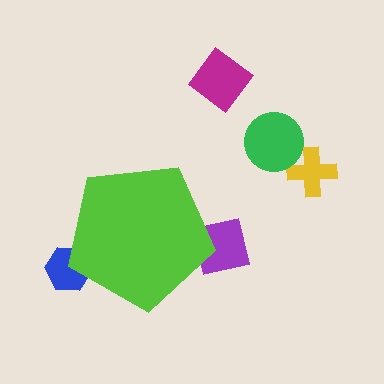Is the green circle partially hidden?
No, the green circle is fully visible.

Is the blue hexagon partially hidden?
Yes, the blue hexagon is partially hidden behind the lime pentagon.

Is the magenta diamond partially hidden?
No, the magenta diamond is fully visible.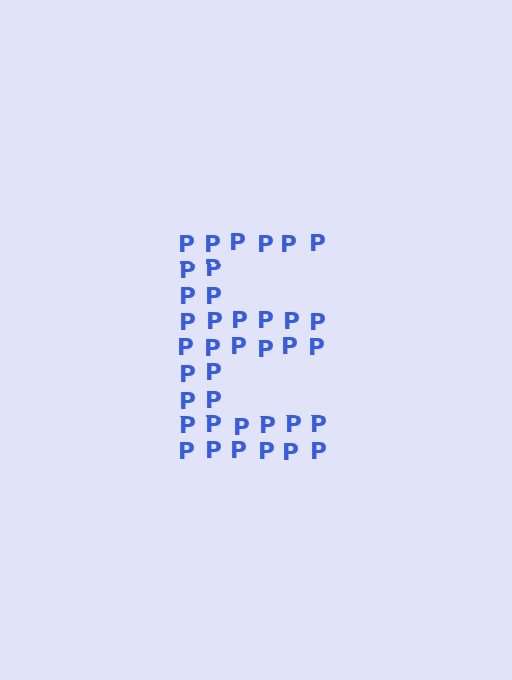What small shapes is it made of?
It is made of small letter P's.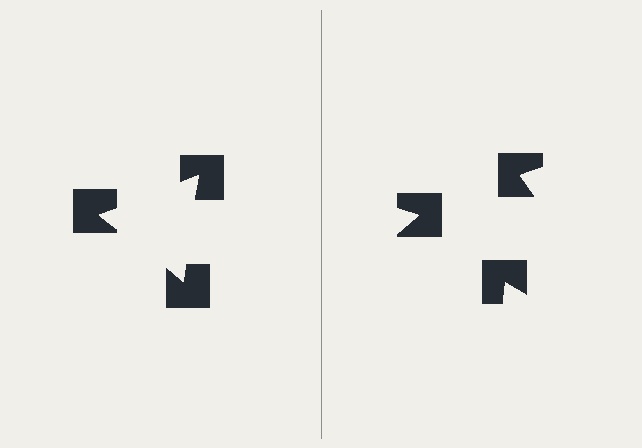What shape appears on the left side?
An illusory triangle.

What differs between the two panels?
The notched squares are positioned identically on both sides; only the wedge orientations differ. On the left they align to a triangle; on the right they are misaligned.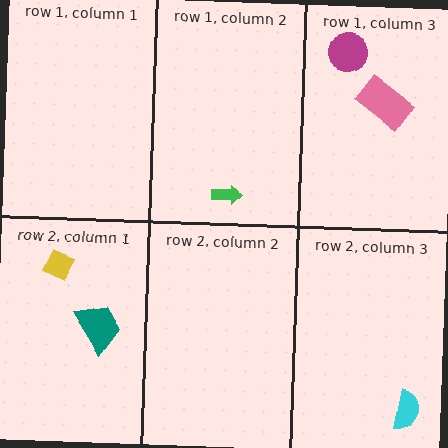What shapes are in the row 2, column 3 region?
The cyan semicircle.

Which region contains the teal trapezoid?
The row 2, column 1 region.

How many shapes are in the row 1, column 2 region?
1.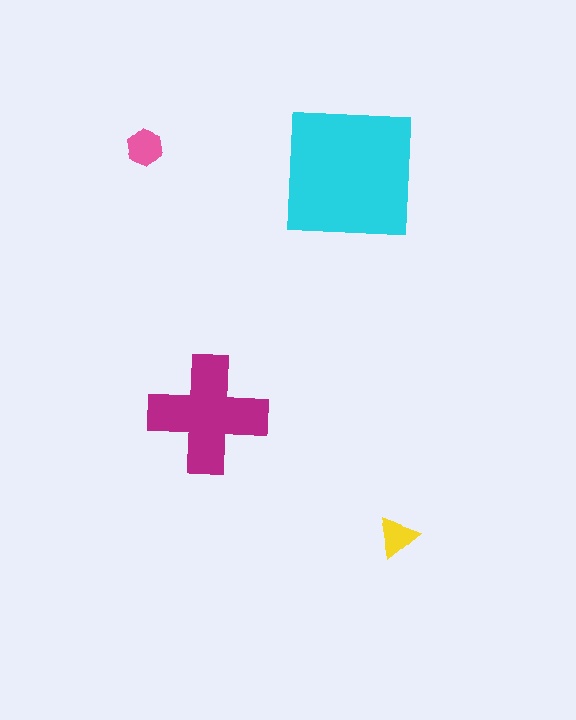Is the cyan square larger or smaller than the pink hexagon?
Larger.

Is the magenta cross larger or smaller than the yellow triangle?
Larger.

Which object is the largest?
The cyan square.